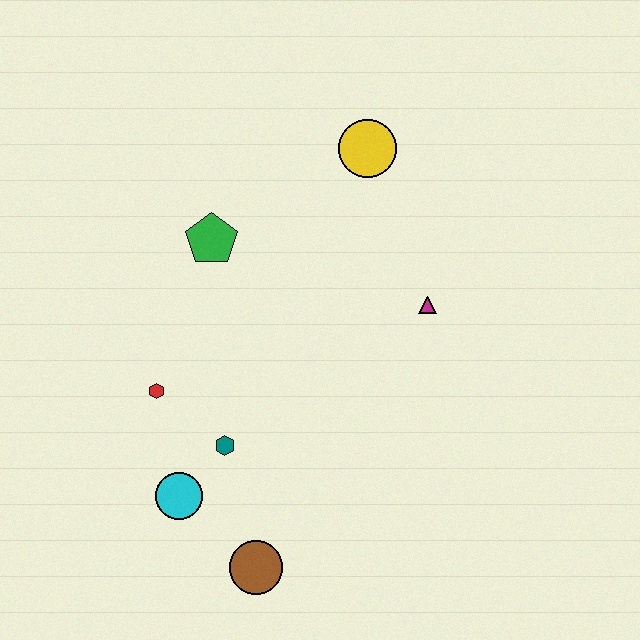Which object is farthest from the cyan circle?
The yellow circle is farthest from the cyan circle.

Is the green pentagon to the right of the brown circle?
No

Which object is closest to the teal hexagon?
The cyan circle is closest to the teal hexagon.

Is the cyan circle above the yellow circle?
No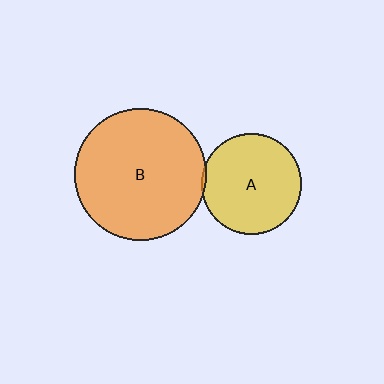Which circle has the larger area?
Circle B (orange).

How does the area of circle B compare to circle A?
Approximately 1.7 times.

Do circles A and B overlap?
Yes.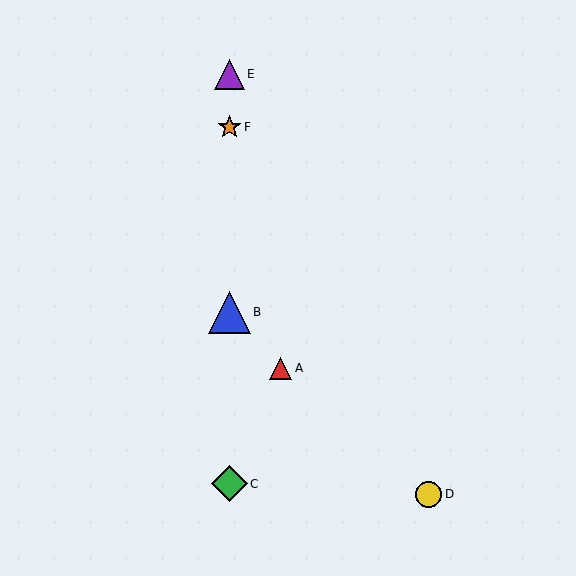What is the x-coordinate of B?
Object B is at x≈230.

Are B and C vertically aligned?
Yes, both are at x≈230.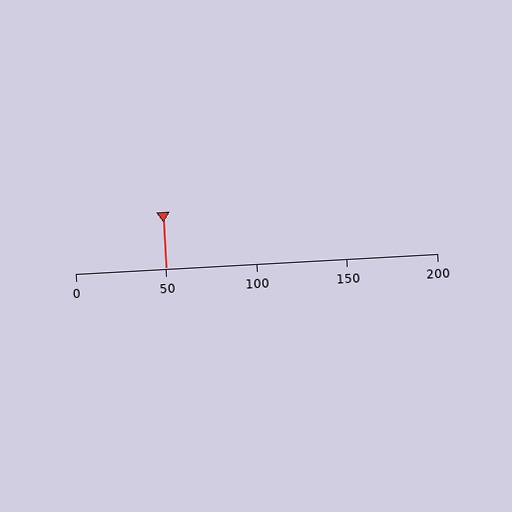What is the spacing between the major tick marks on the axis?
The major ticks are spaced 50 apart.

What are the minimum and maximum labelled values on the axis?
The axis runs from 0 to 200.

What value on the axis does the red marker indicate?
The marker indicates approximately 50.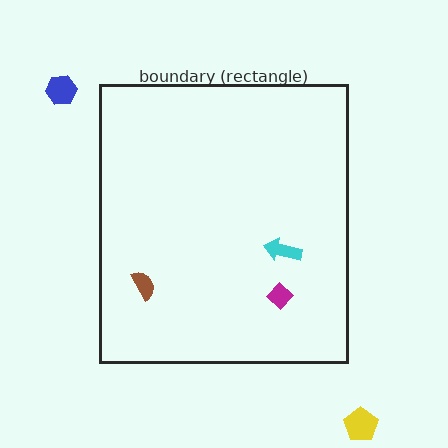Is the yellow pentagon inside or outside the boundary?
Outside.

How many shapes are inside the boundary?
3 inside, 2 outside.